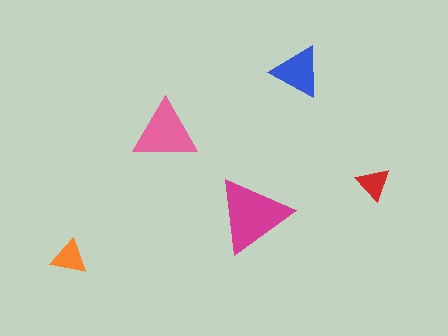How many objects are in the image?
There are 5 objects in the image.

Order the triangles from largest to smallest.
the magenta one, the pink one, the blue one, the orange one, the red one.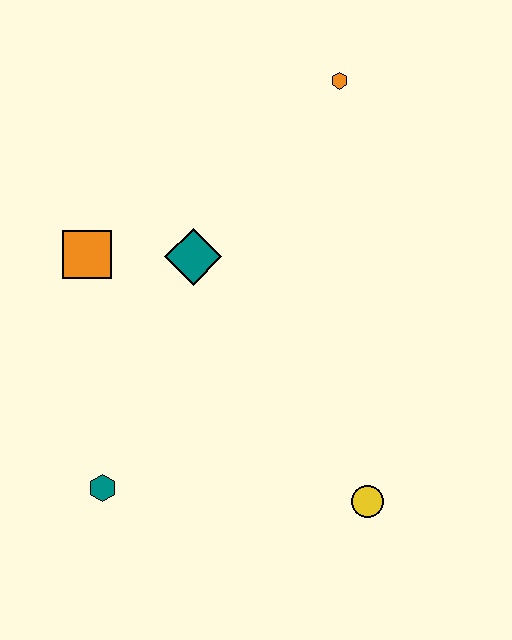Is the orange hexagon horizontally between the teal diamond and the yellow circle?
Yes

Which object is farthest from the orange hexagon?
The teal hexagon is farthest from the orange hexagon.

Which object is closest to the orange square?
The teal diamond is closest to the orange square.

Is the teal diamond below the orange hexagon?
Yes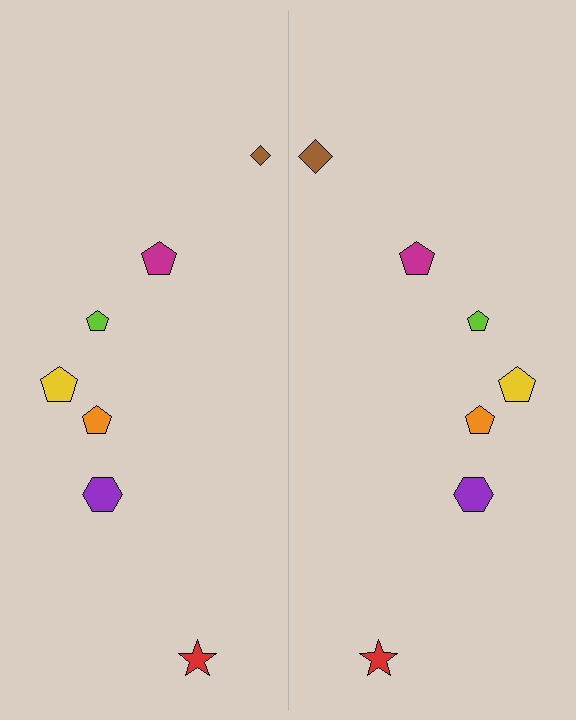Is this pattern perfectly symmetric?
No, the pattern is not perfectly symmetric. The brown diamond on the right side has a different size than its mirror counterpart.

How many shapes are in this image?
There are 14 shapes in this image.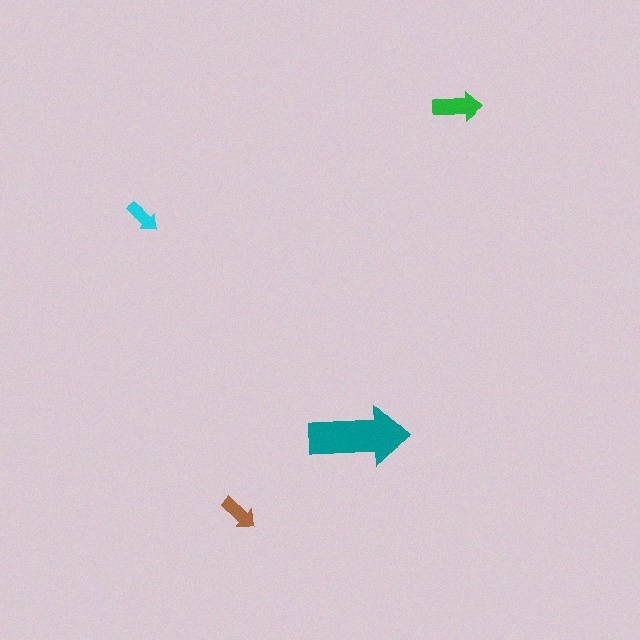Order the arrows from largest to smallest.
the teal one, the green one, the brown one, the cyan one.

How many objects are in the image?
There are 4 objects in the image.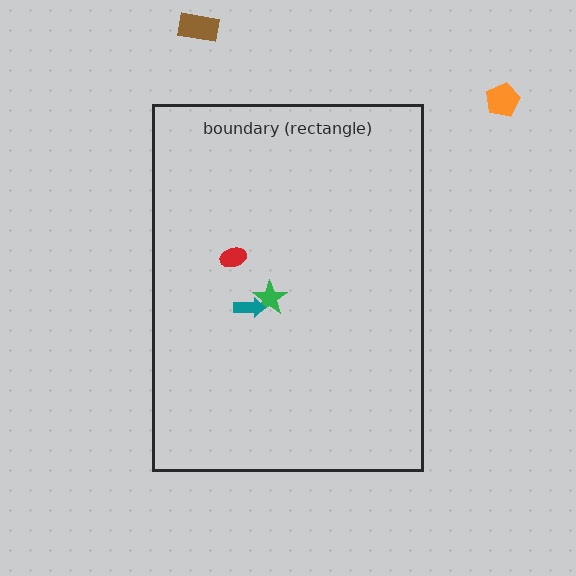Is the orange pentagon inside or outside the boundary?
Outside.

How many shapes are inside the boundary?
3 inside, 2 outside.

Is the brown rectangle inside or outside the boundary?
Outside.